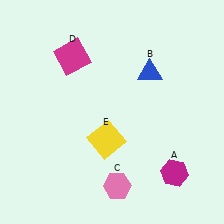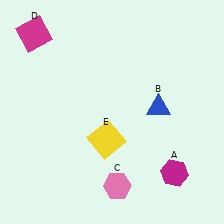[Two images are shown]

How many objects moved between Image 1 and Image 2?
2 objects moved between the two images.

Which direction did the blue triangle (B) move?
The blue triangle (B) moved down.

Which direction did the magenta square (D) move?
The magenta square (D) moved left.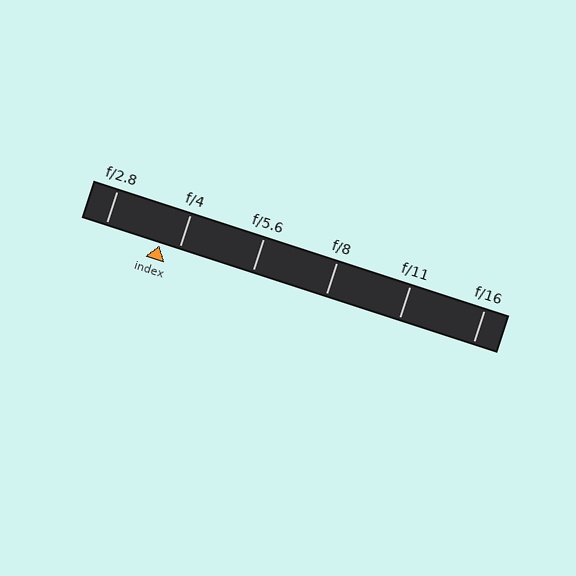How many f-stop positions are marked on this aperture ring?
There are 6 f-stop positions marked.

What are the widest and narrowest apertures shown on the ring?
The widest aperture shown is f/2.8 and the narrowest is f/16.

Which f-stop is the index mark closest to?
The index mark is closest to f/4.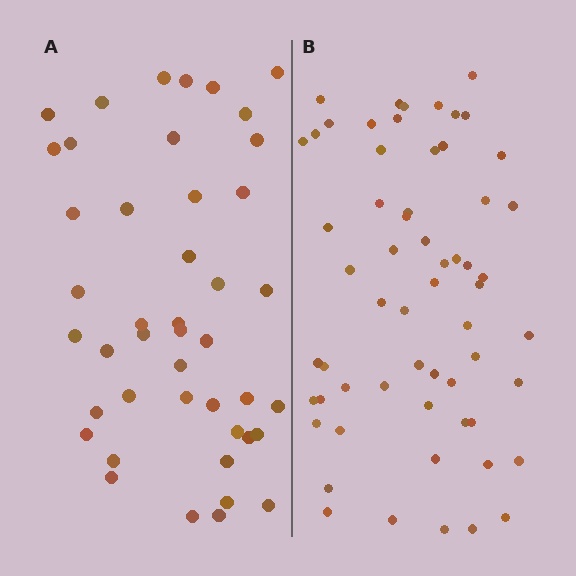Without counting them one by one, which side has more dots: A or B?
Region B (the right region) has more dots.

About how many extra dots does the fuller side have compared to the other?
Region B has approximately 15 more dots than region A.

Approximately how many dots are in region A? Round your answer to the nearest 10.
About 40 dots. (The exact count is 44, which rounds to 40.)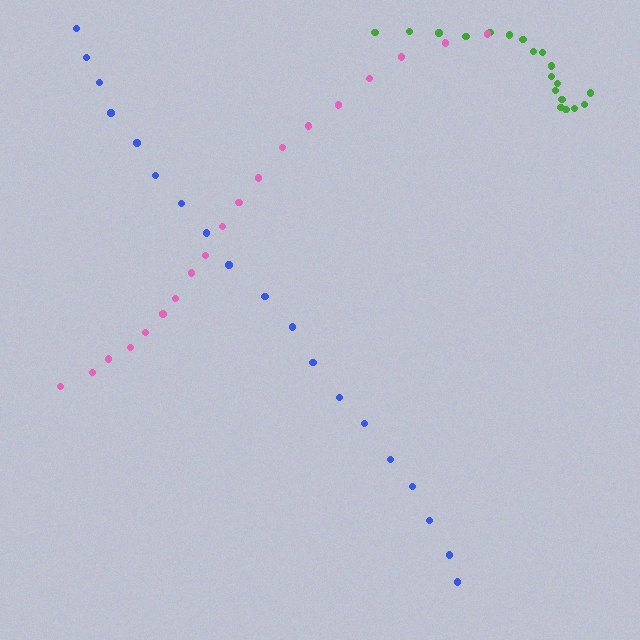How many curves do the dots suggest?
There are 3 distinct paths.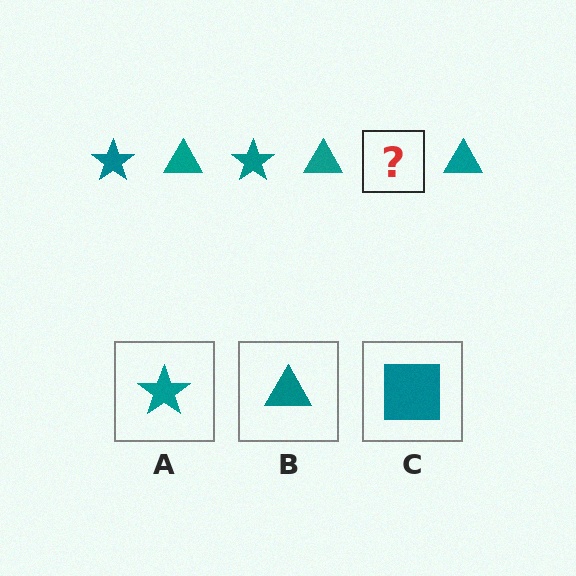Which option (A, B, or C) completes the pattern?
A.